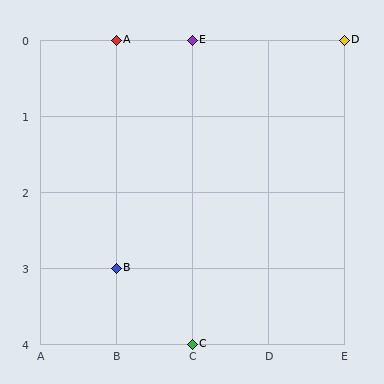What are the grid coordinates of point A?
Point A is at grid coordinates (B, 0).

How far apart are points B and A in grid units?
Points B and A are 3 rows apart.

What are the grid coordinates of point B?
Point B is at grid coordinates (B, 3).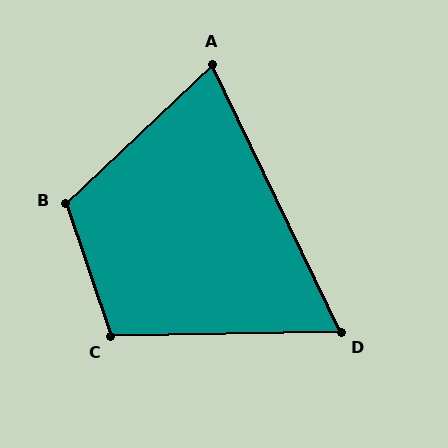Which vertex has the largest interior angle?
B, at approximately 115 degrees.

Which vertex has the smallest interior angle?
D, at approximately 65 degrees.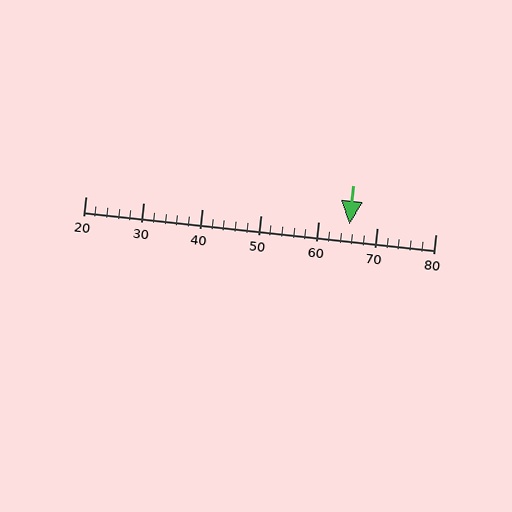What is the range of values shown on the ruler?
The ruler shows values from 20 to 80.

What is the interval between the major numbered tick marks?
The major tick marks are spaced 10 units apart.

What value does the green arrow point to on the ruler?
The green arrow points to approximately 65.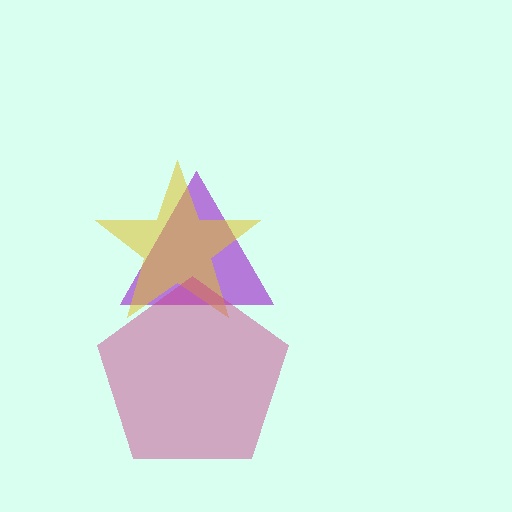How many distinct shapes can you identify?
There are 3 distinct shapes: a purple triangle, a yellow star, a magenta pentagon.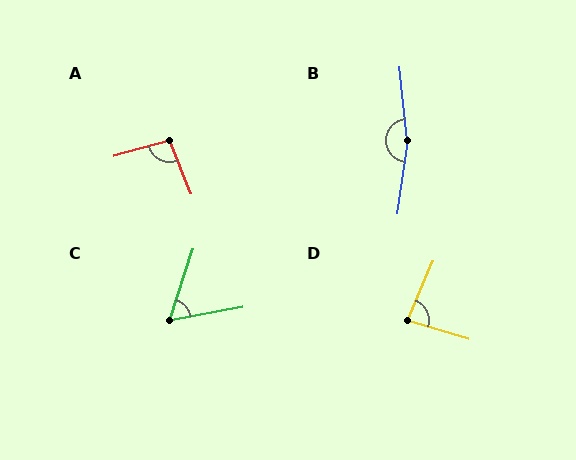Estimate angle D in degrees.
Approximately 83 degrees.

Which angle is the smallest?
C, at approximately 62 degrees.